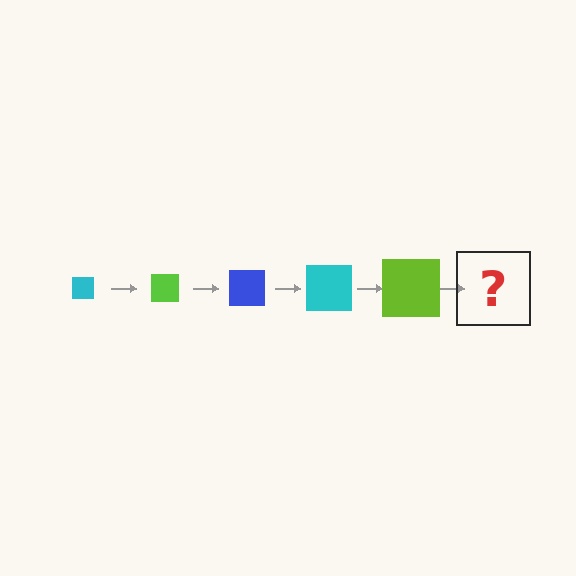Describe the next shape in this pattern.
It should be a blue square, larger than the previous one.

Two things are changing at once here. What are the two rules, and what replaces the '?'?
The two rules are that the square grows larger each step and the color cycles through cyan, lime, and blue. The '?' should be a blue square, larger than the previous one.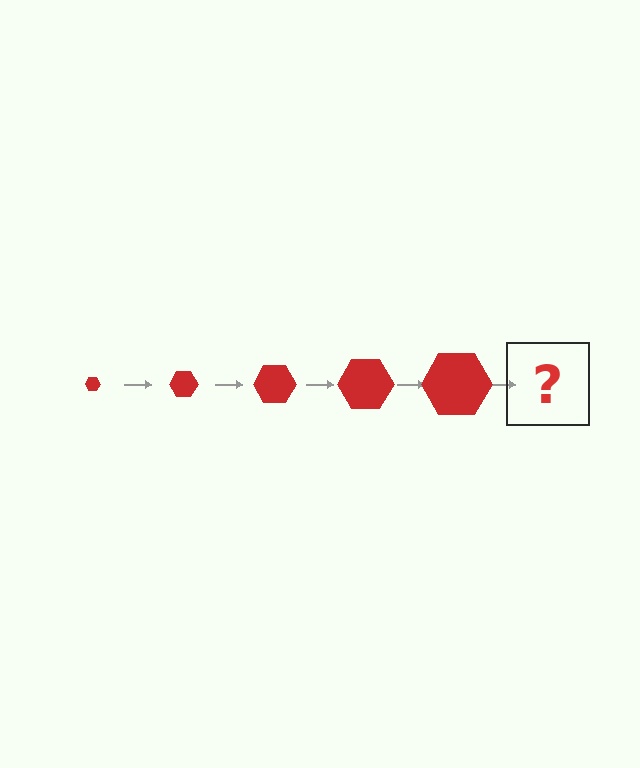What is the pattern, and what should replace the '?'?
The pattern is that the hexagon gets progressively larger each step. The '?' should be a red hexagon, larger than the previous one.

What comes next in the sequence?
The next element should be a red hexagon, larger than the previous one.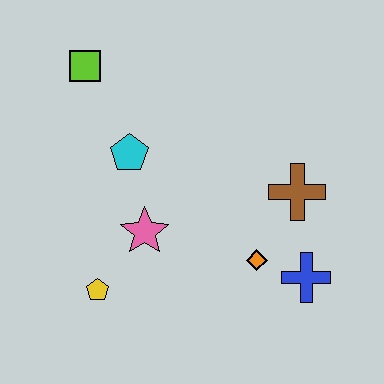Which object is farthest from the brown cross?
The lime square is farthest from the brown cross.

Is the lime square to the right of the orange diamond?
No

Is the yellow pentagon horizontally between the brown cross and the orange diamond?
No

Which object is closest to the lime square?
The cyan pentagon is closest to the lime square.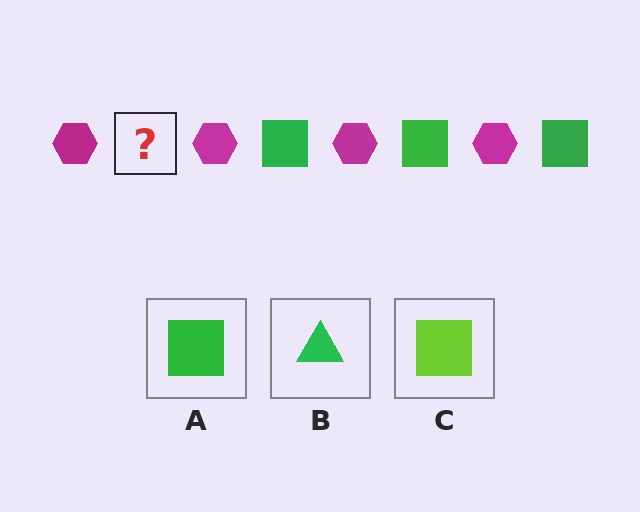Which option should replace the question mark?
Option A.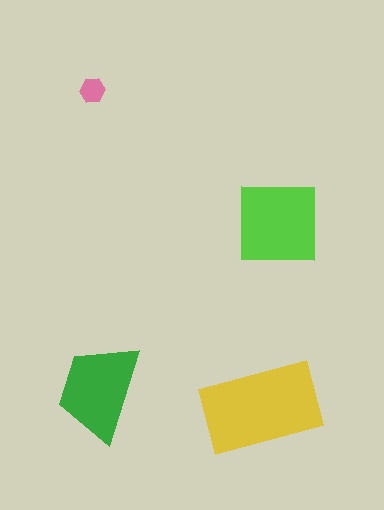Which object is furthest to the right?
The lime square is rightmost.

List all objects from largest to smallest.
The yellow rectangle, the lime square, the green trapezoid, the pink hexagon.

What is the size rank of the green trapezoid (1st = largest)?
3rd.